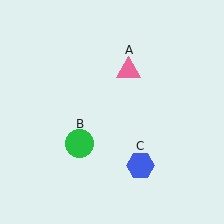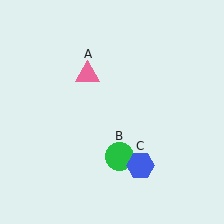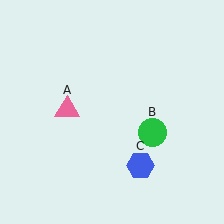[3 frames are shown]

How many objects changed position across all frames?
2 objects changed position: pink triangle (object A), green circle (object B).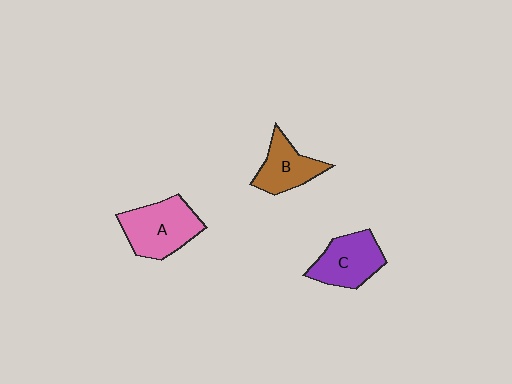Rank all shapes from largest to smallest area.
From largest to smallest: A (pink), C (purple), B (brown).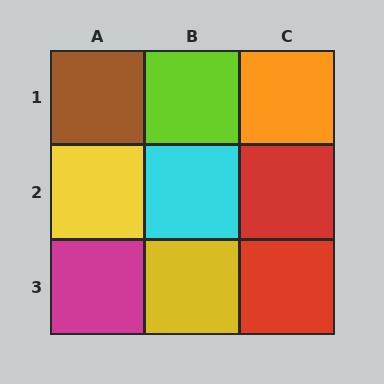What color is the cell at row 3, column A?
Magenta.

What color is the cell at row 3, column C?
Red.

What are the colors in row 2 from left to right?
Yellow, cyan, red.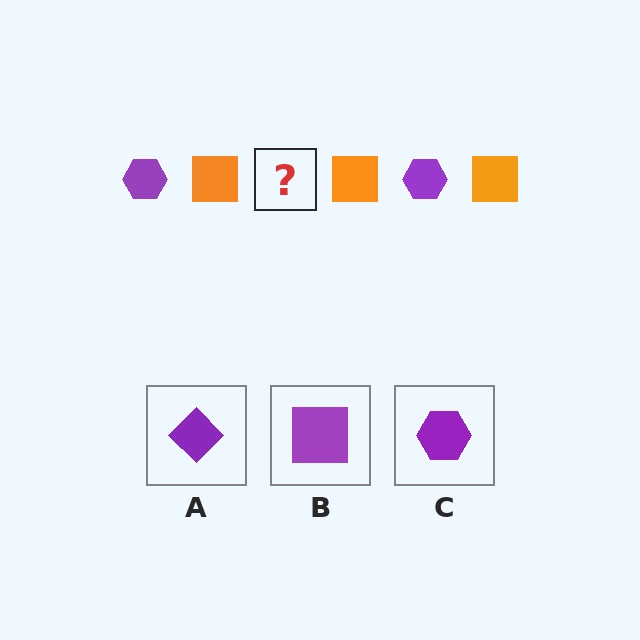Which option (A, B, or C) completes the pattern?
C.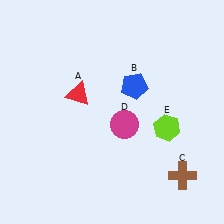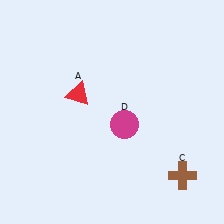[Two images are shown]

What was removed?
The blue pentagon (B), the lime hexagon (E) were removed in Image 2.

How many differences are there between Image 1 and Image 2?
There are 2 differences between the two images.